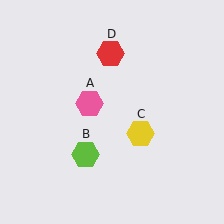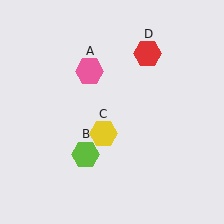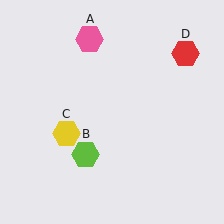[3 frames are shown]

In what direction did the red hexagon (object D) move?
The red hexagon (object D) moved right.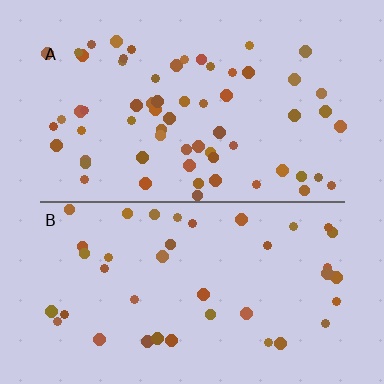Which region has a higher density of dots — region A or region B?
A (the top).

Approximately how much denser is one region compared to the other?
Approximately 1.6× — region A over region B.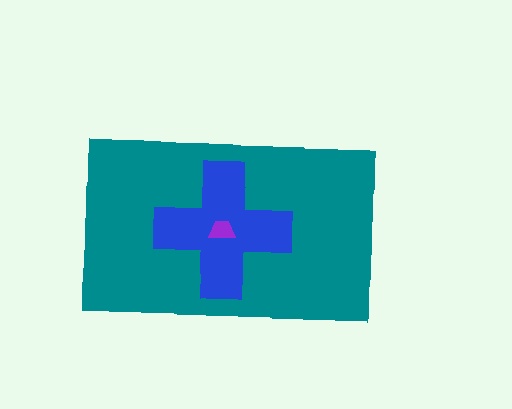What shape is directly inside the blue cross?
The purple trapezoid.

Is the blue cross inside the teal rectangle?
Yes.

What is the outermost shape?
The teal rectangle.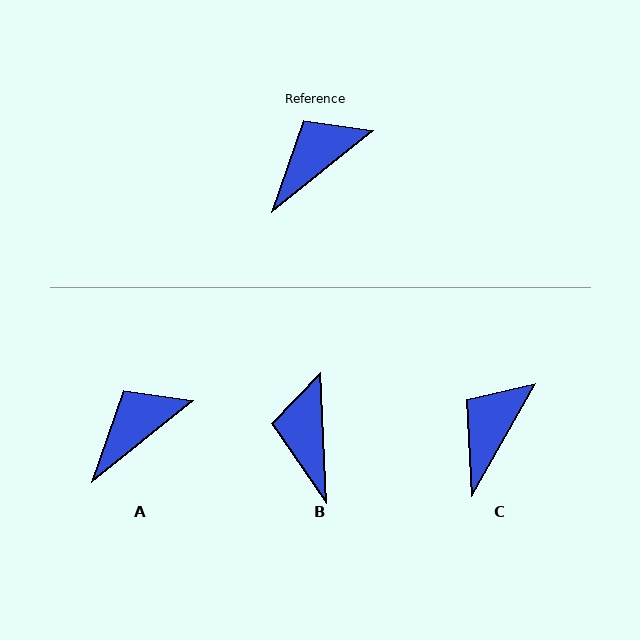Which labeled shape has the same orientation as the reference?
A.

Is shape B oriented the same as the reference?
No, it is off by about 54 degrees.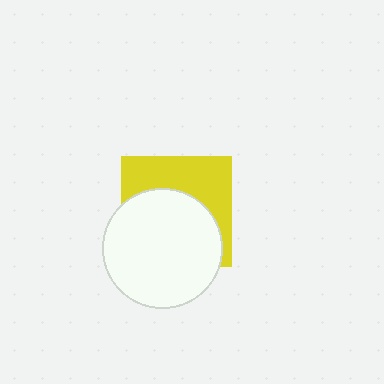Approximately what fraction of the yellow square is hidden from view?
Roughly 57% of the yellow square is hidden behind the white circle.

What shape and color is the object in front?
The object in front is a white circle.